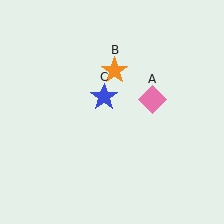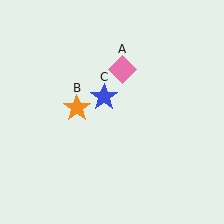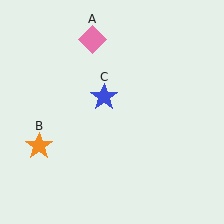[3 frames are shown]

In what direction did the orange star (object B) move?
The orange star (object B) moved down and to the left.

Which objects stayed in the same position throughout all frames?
Blue star (object C) remained stationary.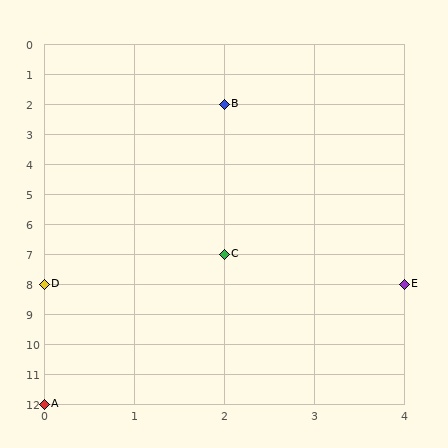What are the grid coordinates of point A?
Point A is at grid coordinates (0, 12).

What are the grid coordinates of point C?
Point C is at grid coordinates (2, 7).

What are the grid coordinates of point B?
Point B is at grid coordinates (2, 2).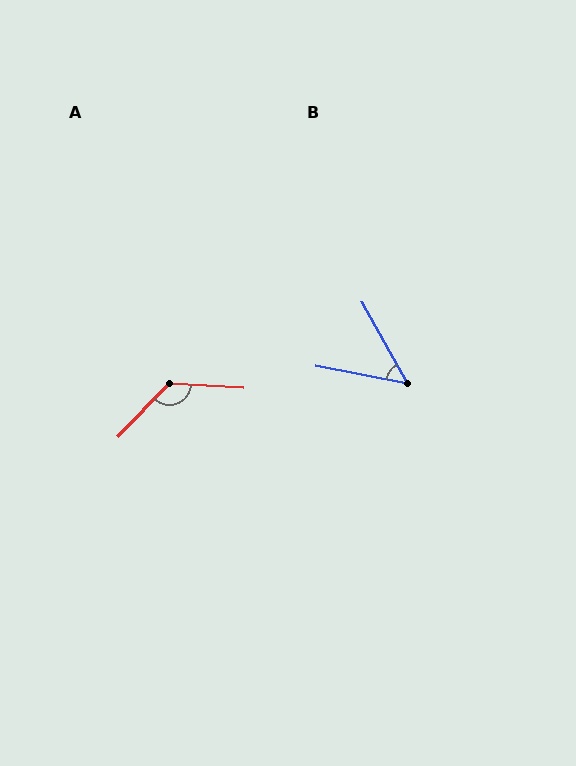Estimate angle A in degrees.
Approximately 130 degrees.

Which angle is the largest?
A, at approximately 130 degrees.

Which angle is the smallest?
B, at approximately 50 degrees.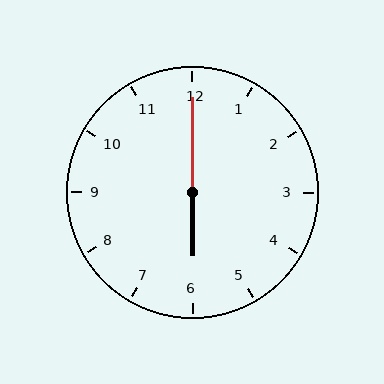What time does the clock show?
6:00.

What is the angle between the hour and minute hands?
Approximately 180 degrees.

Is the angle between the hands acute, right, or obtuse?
It is obtuse.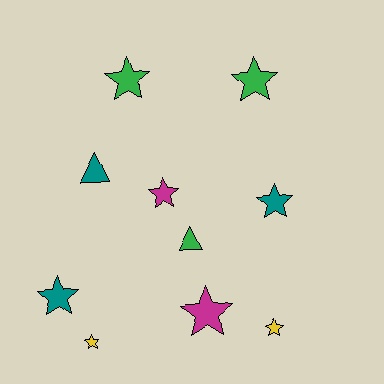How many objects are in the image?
There are 10 objects.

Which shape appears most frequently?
Star, with 8 objects.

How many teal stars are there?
There are 2 teal stars.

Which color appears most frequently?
Teal, with 3 objects.